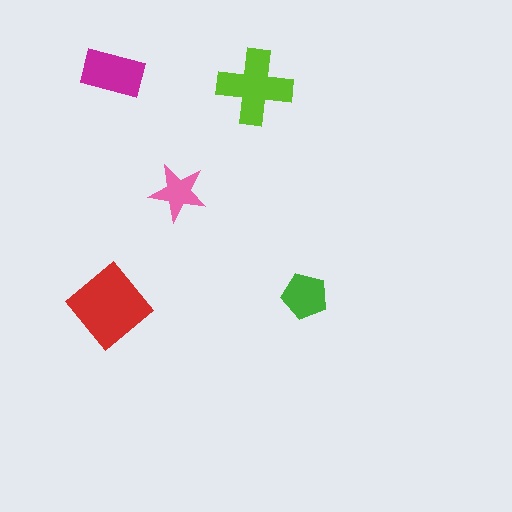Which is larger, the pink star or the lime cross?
The lime cross.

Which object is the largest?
The red diamond.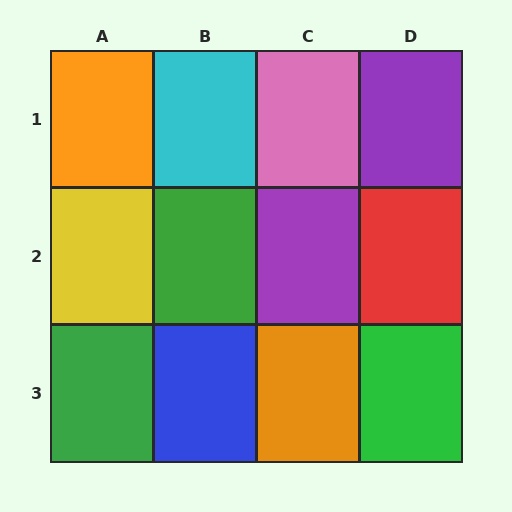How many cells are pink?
1 cell is pink.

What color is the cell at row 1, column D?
Purple.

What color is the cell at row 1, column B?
Cyan.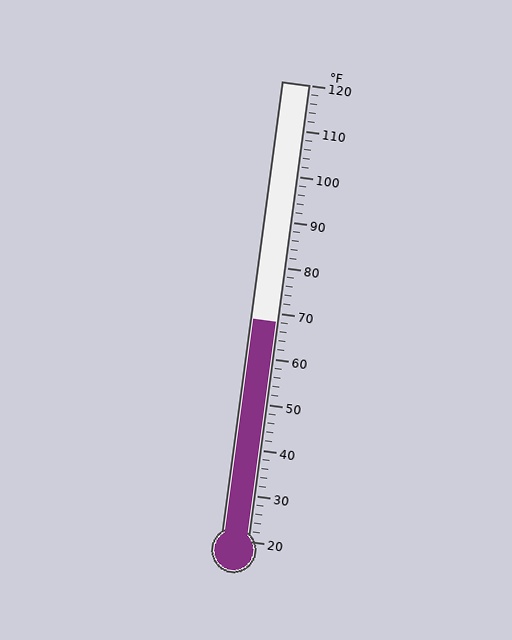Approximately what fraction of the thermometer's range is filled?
The thermometer is filled to approximately 50% of its range.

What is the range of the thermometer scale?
The thermometer scale ranges from 20°F to 120°F.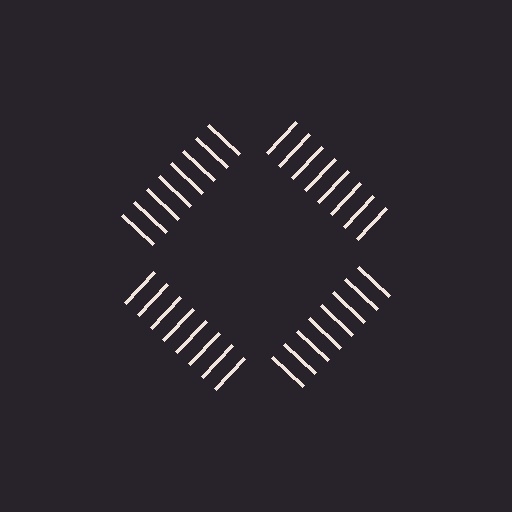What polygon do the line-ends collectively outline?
An illusory square — the line segments terminate on its edges but no continuous stroke is drawn.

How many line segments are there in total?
32 — 8 along each of the 4 edges.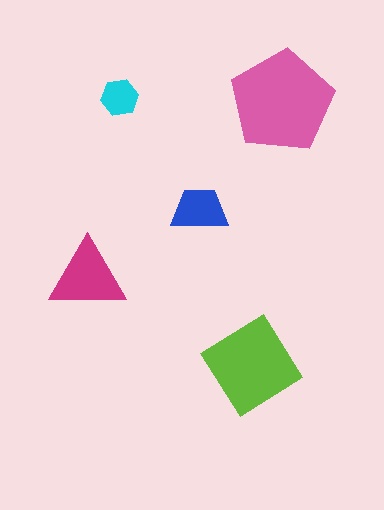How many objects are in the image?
There are 5 objects in the image.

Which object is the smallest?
The cyan hexagon.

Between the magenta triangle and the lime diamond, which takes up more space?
The lime diamond.